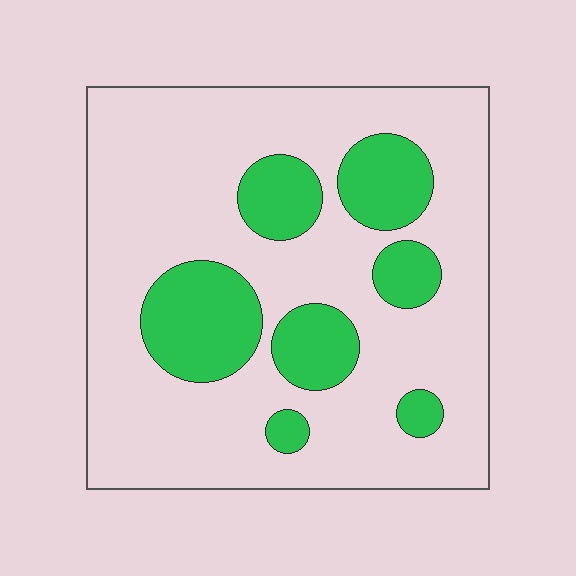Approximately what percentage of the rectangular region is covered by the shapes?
Approximately 25%.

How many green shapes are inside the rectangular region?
7.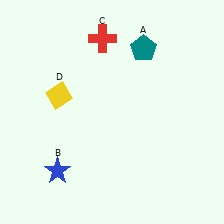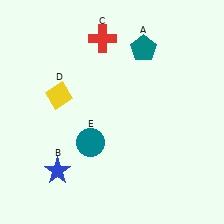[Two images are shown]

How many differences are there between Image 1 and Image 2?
There is 1 difference between the two images.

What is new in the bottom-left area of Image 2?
A teal circle (E) was added in the bottom-left area of Image 2.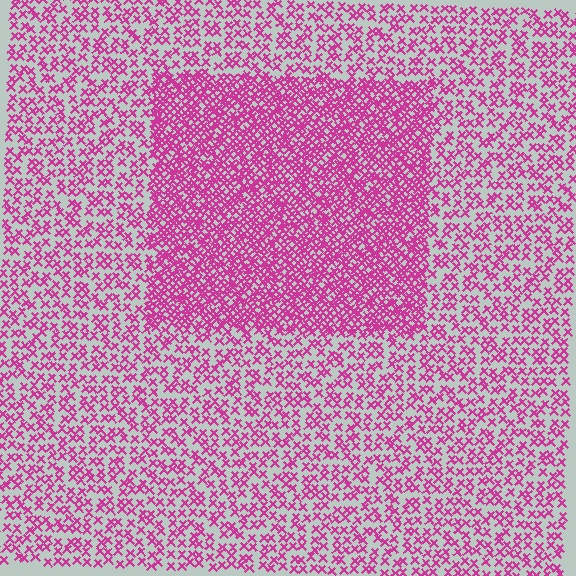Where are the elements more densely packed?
The elements are more densely packed inside the rectangle boundary.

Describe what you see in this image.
The image contains small magenta elements arranged at two different densities. A rectangle-shaped region is visible where the elements are more densely packed than the surrounding area.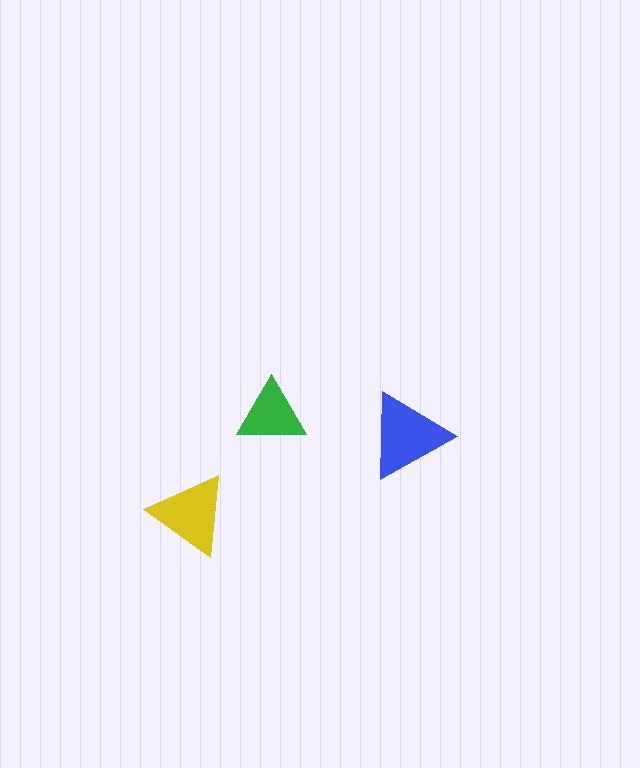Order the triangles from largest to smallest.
the blue one, the yellow one, the green one.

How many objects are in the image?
There are 3 objects in the image.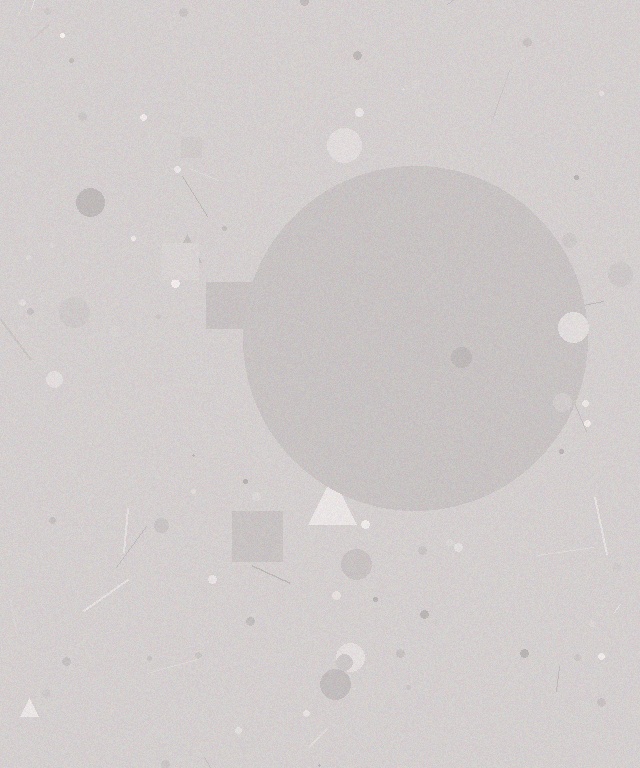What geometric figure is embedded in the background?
A circle is embedded in the background.